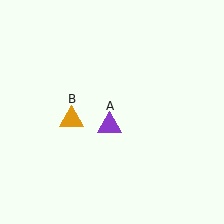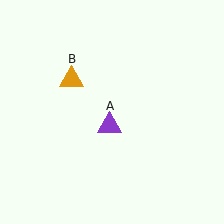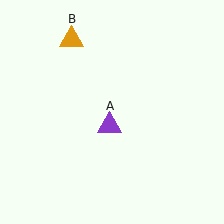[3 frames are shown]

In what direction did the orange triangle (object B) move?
The orange triangle (object B) moved up.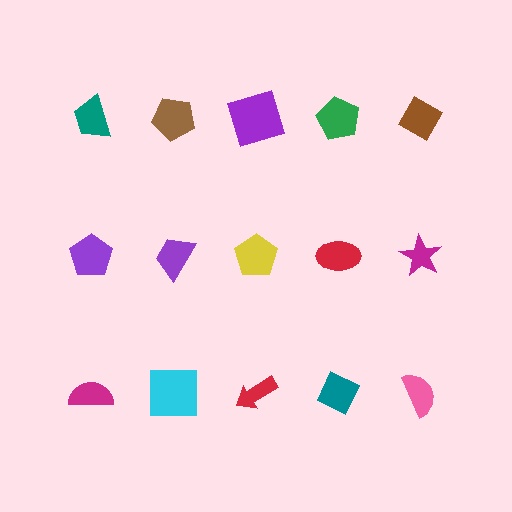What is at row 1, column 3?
A purple square.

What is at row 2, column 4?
A red ellipse.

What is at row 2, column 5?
A magenta star.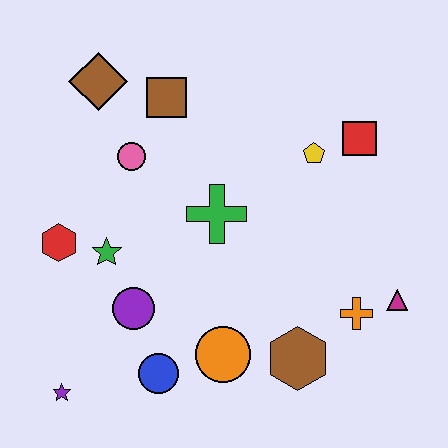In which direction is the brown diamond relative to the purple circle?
The brown diamond is above the purple circle.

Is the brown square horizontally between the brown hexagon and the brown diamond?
Yes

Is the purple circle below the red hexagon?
Yes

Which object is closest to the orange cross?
The magenta triangle is closest to the orange cross.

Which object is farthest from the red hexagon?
The magenta triangle is farthest from the red hexagon.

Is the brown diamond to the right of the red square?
No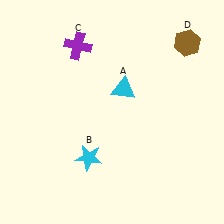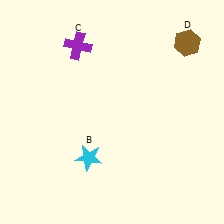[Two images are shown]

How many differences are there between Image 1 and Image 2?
There is 1 difference between the two images.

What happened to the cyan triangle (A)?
The cyan triangle (A) was removed in Image 2. It was in the top-right area of Image 1.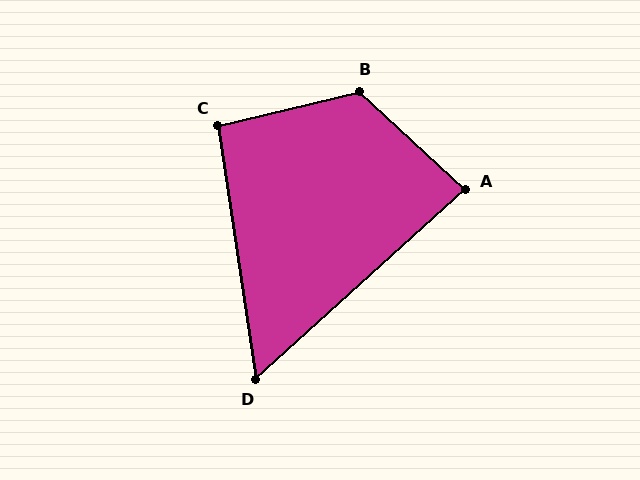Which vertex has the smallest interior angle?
D, at approximately 56 degrees.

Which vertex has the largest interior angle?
B, at approximately 124 degrees.